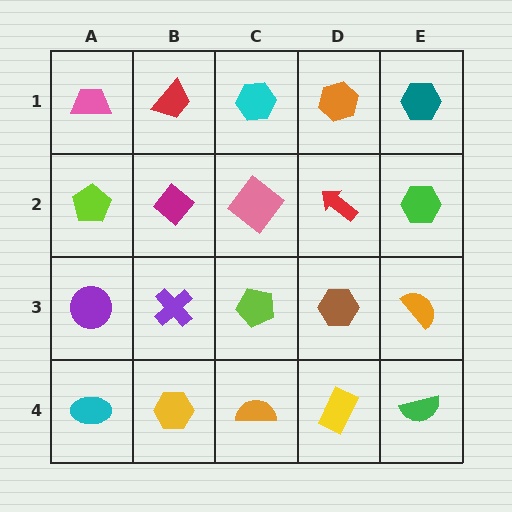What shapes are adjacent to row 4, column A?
A purple circle (row 3, column A), a yellow hexagon (row 4, column B).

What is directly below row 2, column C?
A lime pentagon.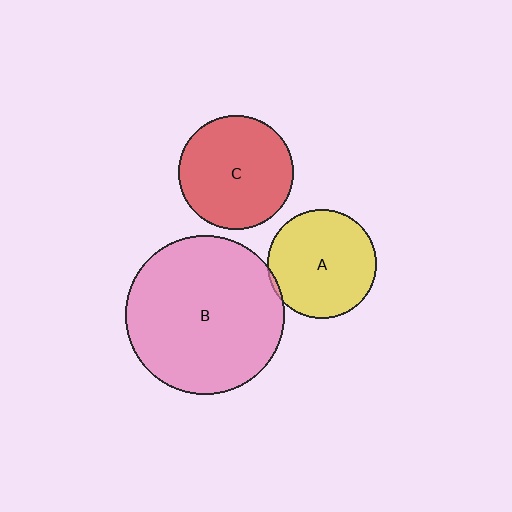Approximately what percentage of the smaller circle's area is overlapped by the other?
Approximately 5%.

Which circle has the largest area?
Circle B (pink).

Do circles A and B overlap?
Yes.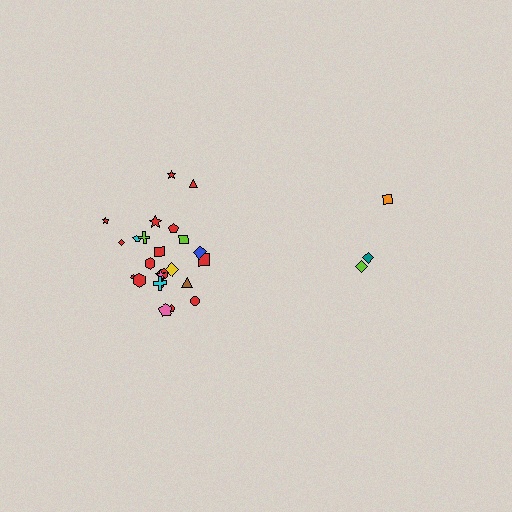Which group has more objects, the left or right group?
The left group.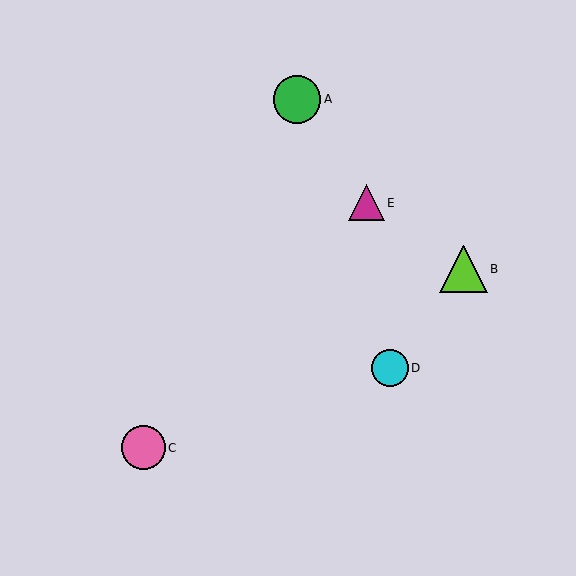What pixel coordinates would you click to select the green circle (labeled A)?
Click at (297, 99) to select the green circle A.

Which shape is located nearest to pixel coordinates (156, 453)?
The pink circle (labeled C) at (143, 448) is nearest to that location.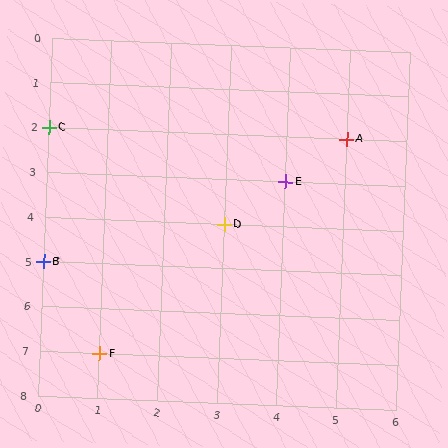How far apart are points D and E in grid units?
Points D and E are 1 column and 1 row apart (about 1.4 grid units diagonally).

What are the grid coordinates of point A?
Point A is at grid coordinates (5, 2).